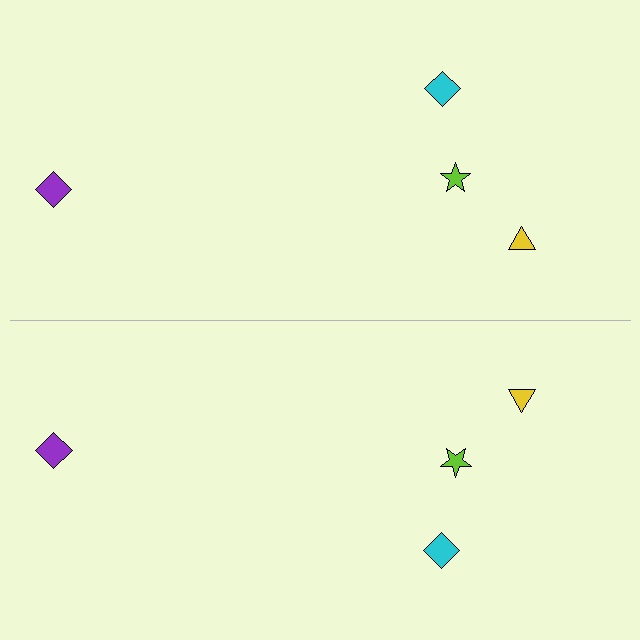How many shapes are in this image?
There are 8 shapes in this image.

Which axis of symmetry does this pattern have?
The pattern has a horizontal axis of symmetry running through the center of the image.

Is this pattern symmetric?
Yes, this pattern has bilateral (reflection) symmetry.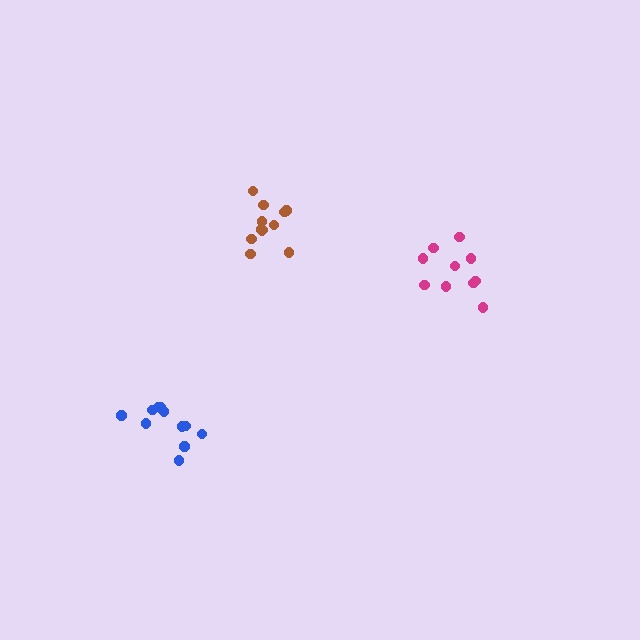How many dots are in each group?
Group 1: 12 dots, Group 2: 10 dots, Group 3: 11 dots (33 total).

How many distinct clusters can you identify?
There are 3 distinct clusters.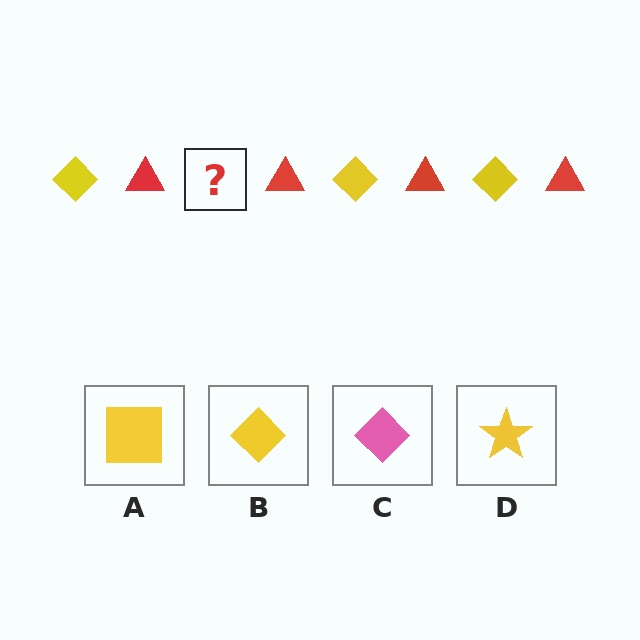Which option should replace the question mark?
Option B.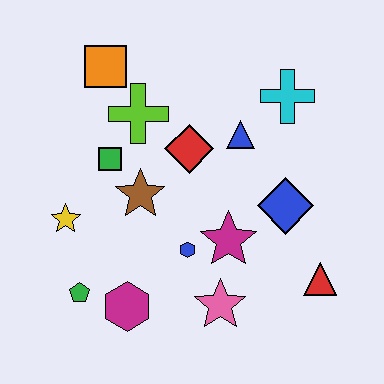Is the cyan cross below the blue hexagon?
No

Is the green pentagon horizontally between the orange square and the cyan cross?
No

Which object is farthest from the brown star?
The red triangle is farthest from the brown star.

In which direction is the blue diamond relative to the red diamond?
The blue diamond is to the right of the red diamond.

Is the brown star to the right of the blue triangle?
No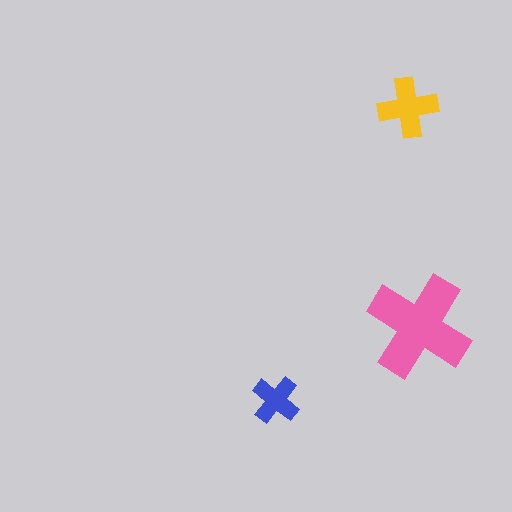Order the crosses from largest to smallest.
the pink one, the yellow one, the blue one.